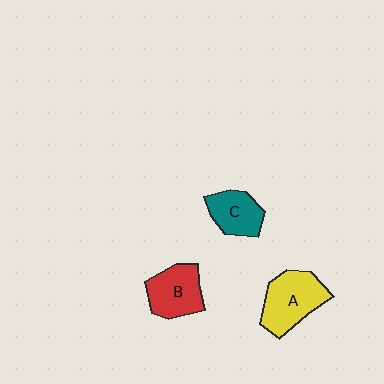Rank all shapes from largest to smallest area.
From largest to smallest: A (yellow), B (red), C (teal).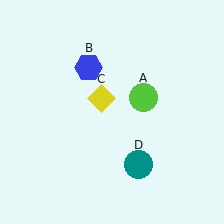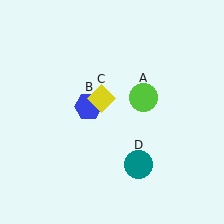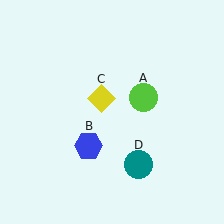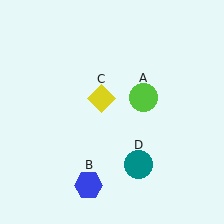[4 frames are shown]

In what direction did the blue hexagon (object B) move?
The blue hexagon (object B) moved down.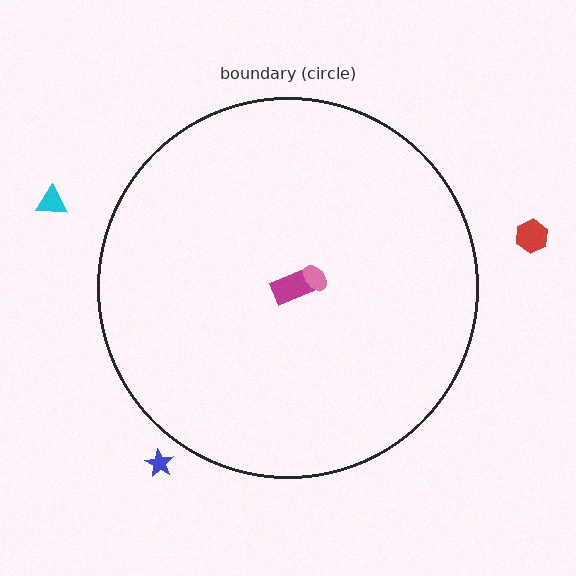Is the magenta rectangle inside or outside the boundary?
Inside.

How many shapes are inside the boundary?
2 inside, 3 outside.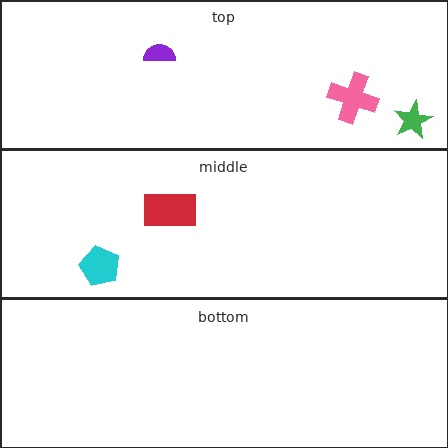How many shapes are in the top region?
3.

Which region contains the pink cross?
The top region.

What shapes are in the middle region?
The red rectangle, the cyan pentagon.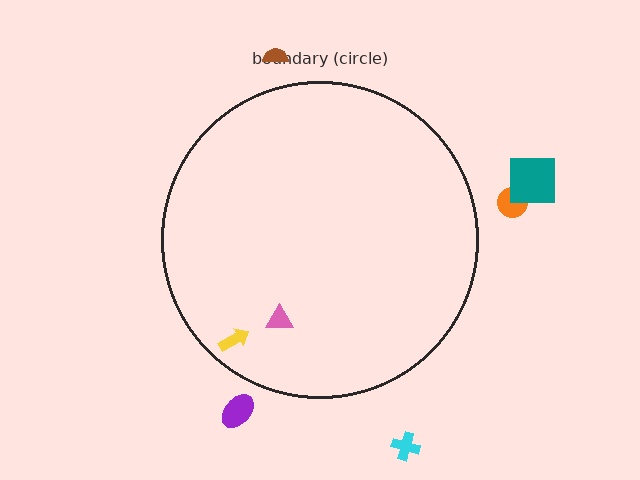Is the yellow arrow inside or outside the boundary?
Inside.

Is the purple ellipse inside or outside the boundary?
Outside.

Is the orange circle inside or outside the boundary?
Outside.